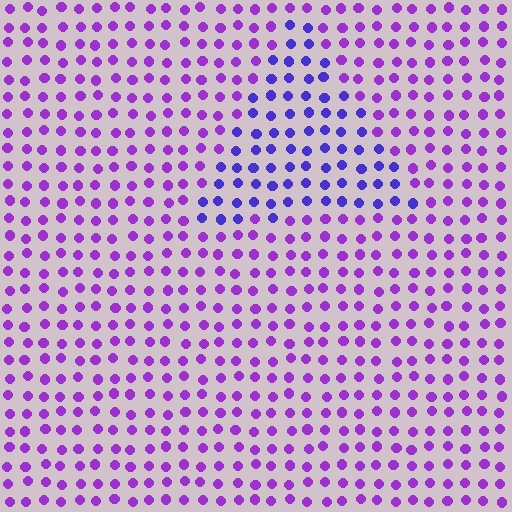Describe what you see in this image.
The image is filled with small purple elements in a uniform arrangement. A triangle-shaped region is visible where the elements are tinted to a slightly different hue, forming a subtle color boundary.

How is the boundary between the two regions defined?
The boundary is defined purely by a slight shift in hue (about 33 degrees). Spacing, size, and orientation are identical on both sides.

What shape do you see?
I see a triangle.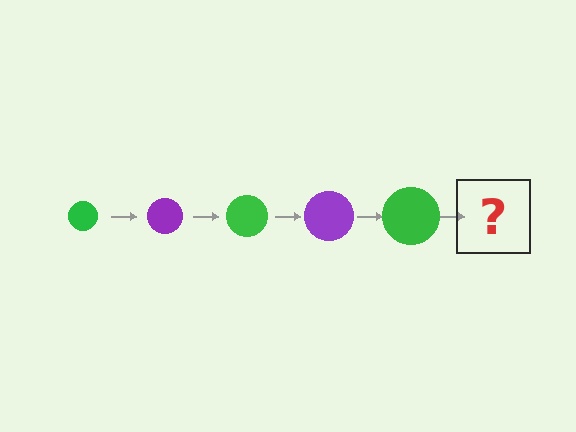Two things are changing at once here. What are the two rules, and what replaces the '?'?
The two rules are that the circle grows larger each step and the color cycles through green and purple. The '?' should be a purple circle, larger than the previous one.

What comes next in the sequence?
The next element should be a purple circle, larger than the previous one.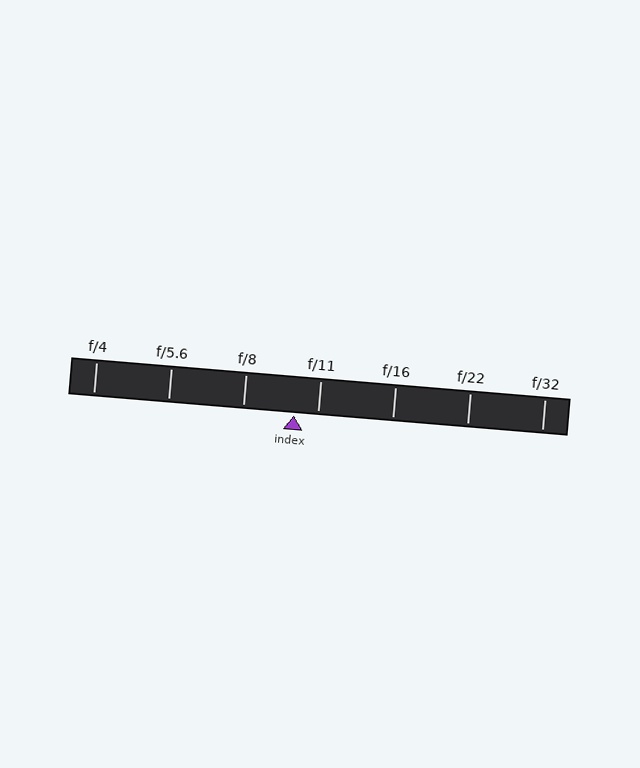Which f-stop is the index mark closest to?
The index mark is closest to f/11.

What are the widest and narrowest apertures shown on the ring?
The widest aperture shown is f/4 and the narrowest is f/32.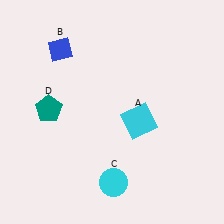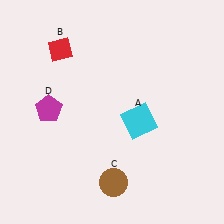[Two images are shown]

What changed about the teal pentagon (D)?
In Image 1, D is teal. In Image 2, it changed to magenta.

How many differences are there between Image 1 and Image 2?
There are 3 differences between the two images.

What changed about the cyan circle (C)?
In Image 1, C is cyan. In Image 2, it changed to brown.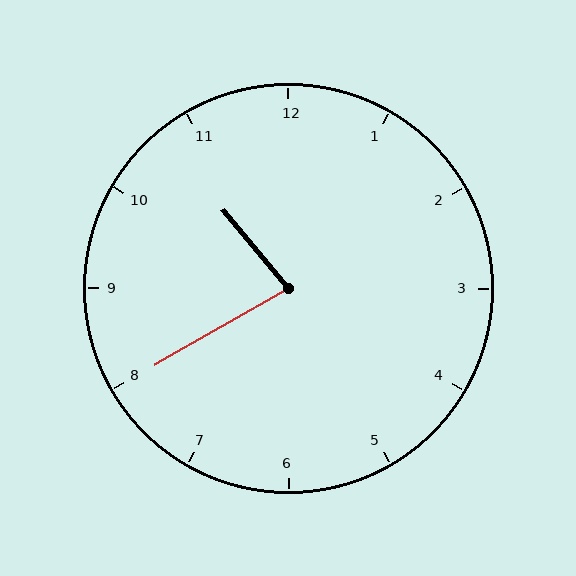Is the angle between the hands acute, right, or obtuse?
It is acute.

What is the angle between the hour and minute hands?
Approximately 80 degrees.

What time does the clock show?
10:40.